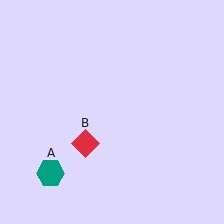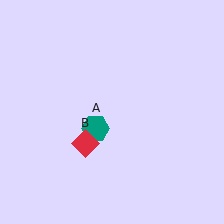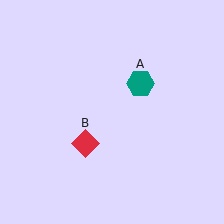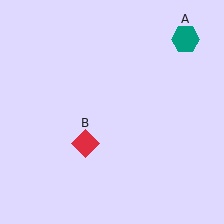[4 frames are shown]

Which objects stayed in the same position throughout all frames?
Red diamond (object B) remained stationary.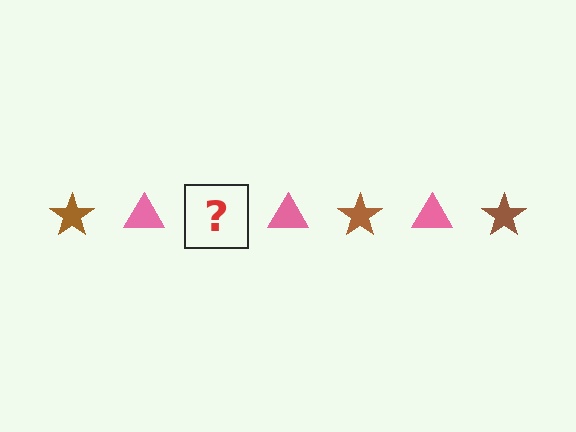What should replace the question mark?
The question mark should be replaced with a brown star.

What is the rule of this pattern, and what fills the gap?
The rule is that the pattern alternates between brown star and pink triangle. The gap should be filled with a brown star.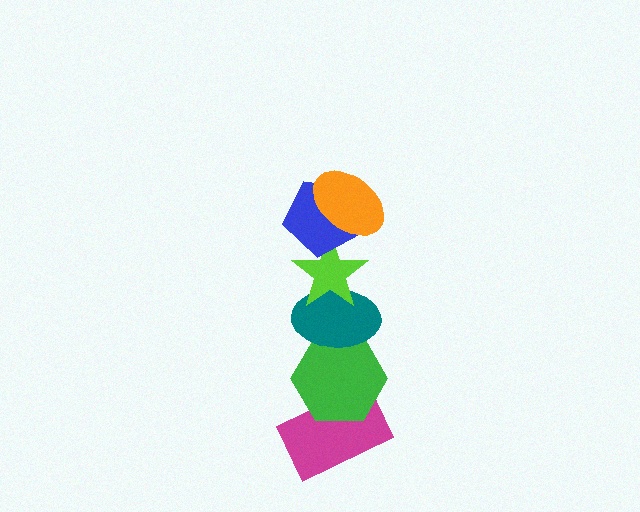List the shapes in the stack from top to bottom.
From top to bottom: the orange ellipse, the blue pentagon, the lime star, the teal ellipse, the green hexagon, the magenta rectangle.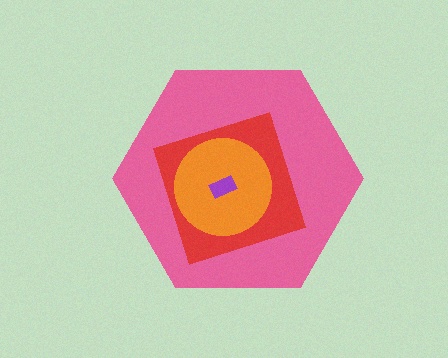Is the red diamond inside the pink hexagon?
Yes.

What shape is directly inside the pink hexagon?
The red diamond.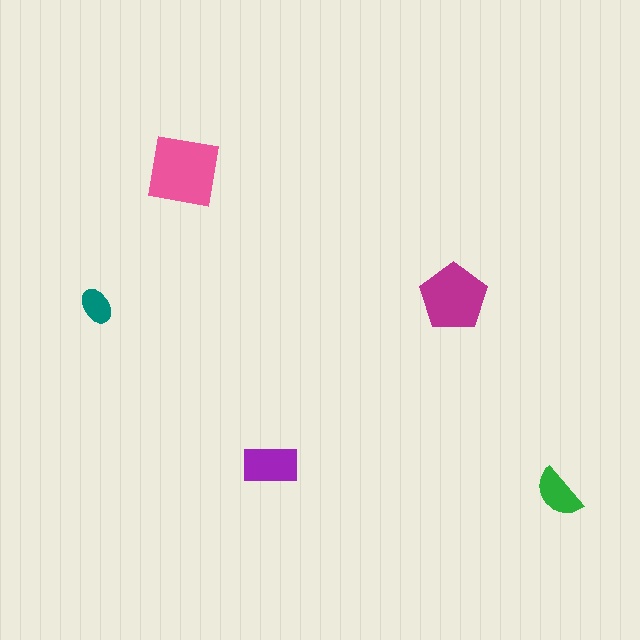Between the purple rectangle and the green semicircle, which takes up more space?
The purple rectangle.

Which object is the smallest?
The teal ellipse.